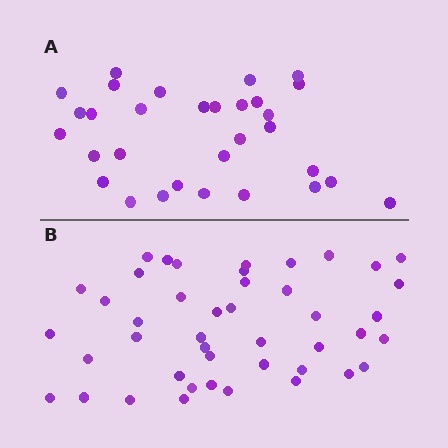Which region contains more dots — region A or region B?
Region B (the bottom region) has more dots.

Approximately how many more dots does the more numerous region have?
Region B has approximately 15 more dots than region A.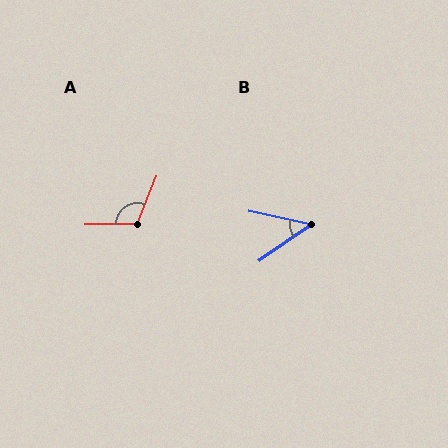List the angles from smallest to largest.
B (47°), A (112°).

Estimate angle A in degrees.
Approximately 112 degrees.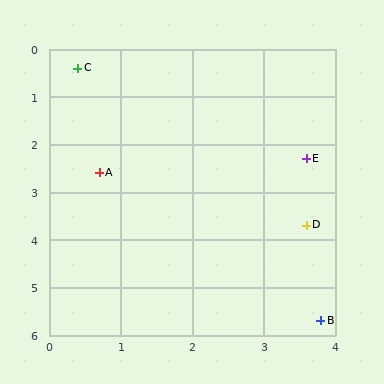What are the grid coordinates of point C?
Point C is at approximately (0.4, 0.4).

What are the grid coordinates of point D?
Point D is at approximately (3.6, 3.7).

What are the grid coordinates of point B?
Point B is at approximately (3.8, 5.7).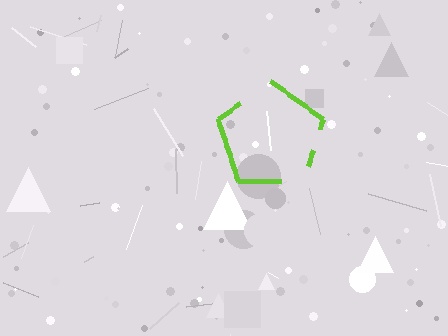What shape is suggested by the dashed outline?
The dashed outline suggests a pentagon.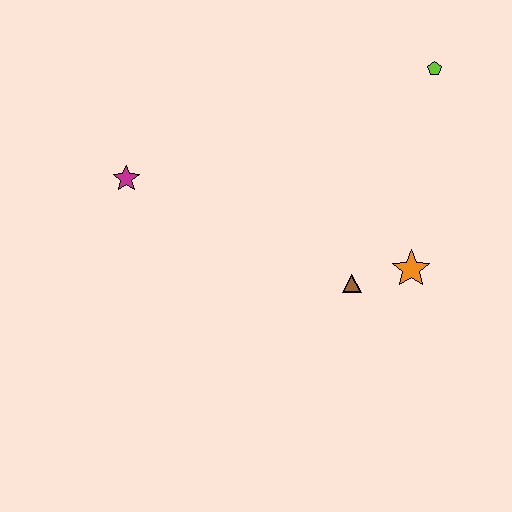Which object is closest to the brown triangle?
The orange star is closest to the brown triangle.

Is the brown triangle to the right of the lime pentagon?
No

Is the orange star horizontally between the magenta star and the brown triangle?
No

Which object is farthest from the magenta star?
The lime pentagon is farthest from the magenta star.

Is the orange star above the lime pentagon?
No